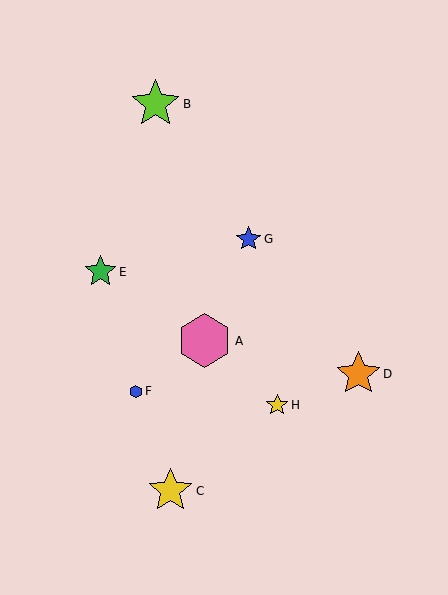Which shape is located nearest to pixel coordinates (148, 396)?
The blue hexagon (labeled F) at (136, 391) is nearest to that location.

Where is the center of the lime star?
The center of the lime star is at (155, 104).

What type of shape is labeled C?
Shape C is a yellow star.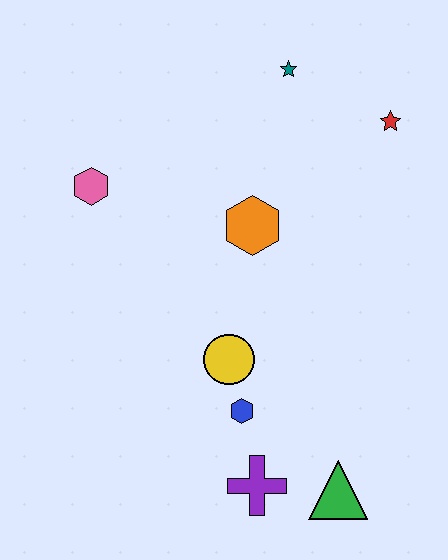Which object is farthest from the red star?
The purple cross is farthest from the red star.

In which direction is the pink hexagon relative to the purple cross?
The pink hexagon is above the purple cross.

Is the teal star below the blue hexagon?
No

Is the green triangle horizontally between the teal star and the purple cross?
No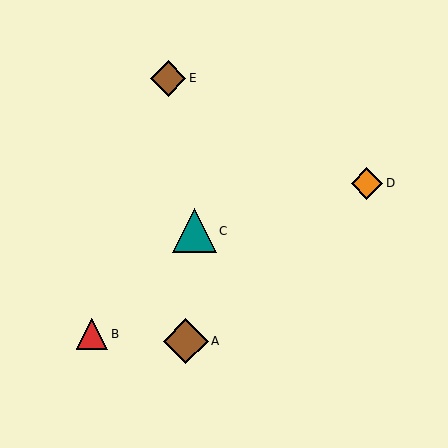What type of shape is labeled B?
Shape B is a red triangle.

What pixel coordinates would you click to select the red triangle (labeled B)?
Click at (92, 334) to select the red triangle B.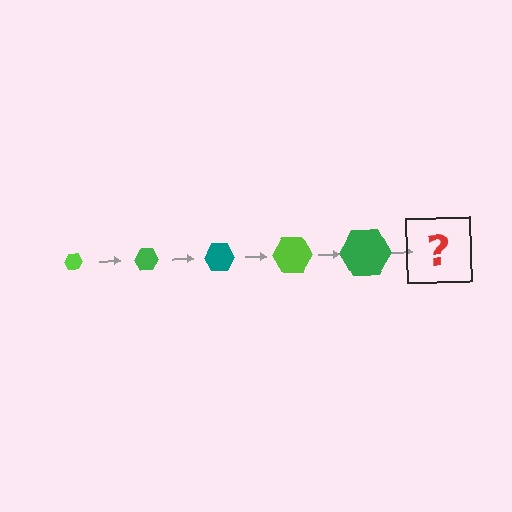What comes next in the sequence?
The next element should be a teal hexagon, larger than the previous one.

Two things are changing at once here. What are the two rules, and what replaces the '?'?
The two rules are that the hexagon grows larger each step and the color cycles through lime, green, and teal. The '?' should be a teal hexagon, larger than the previous one.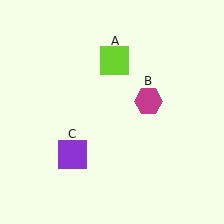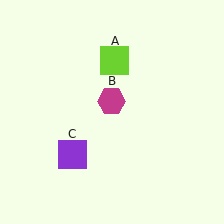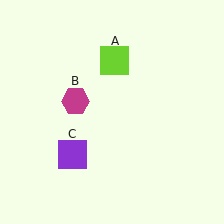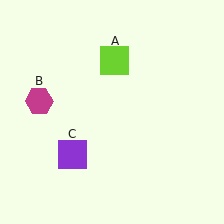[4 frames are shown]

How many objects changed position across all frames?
1 object changed position: magenta hexagon (object B).